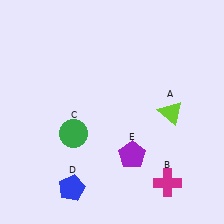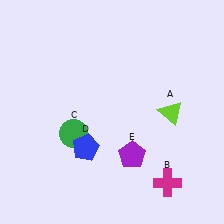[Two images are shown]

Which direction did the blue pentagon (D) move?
The blue pentagon (D) moved up.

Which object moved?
The blue pentagon (D) moved up.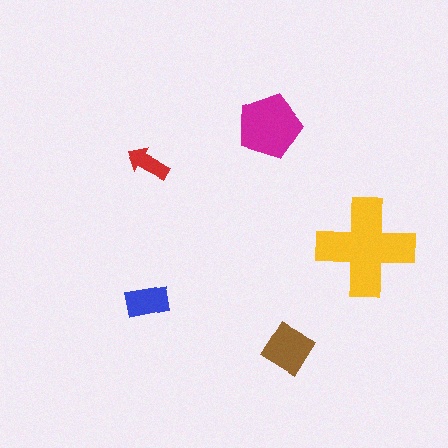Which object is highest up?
The magenta pentagon is topmost.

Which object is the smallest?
The red arrow.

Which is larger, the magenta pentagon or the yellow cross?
The yellow cross.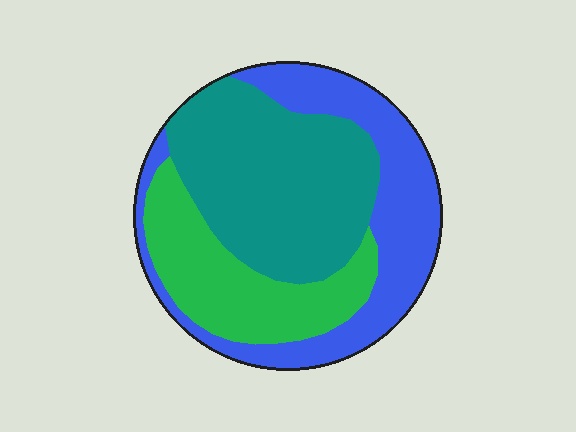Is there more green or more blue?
Blue.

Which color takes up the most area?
Teal, at roughly 40%.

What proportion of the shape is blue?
Blue takes up between a quarter and a half of the shape.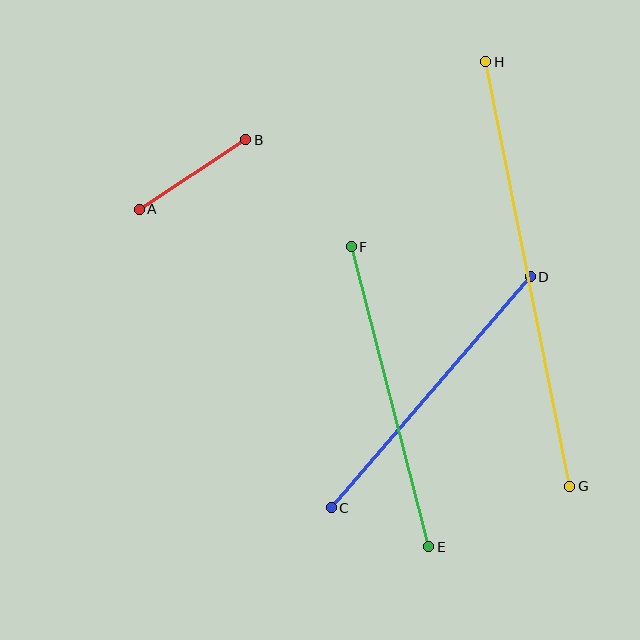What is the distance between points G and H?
The distance is approximately 433 pixels.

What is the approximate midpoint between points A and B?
The midpoint is at approximately (193, 175) pixels.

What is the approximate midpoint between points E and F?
The midpoint is at approximately (390, 397) pixels.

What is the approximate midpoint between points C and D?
The midpoint is at approximately (431, 392) pixels.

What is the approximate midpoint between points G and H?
The midpoint is at approximately (528, 274) pixels.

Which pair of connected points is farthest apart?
Points G and H are farthest apart.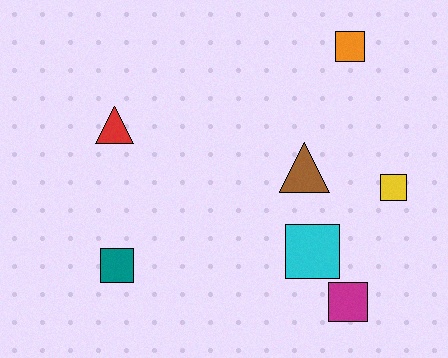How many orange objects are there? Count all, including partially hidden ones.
There is 1 orange object.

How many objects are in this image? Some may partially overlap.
There are 7 objects.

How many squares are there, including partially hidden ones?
There are 5 squares.